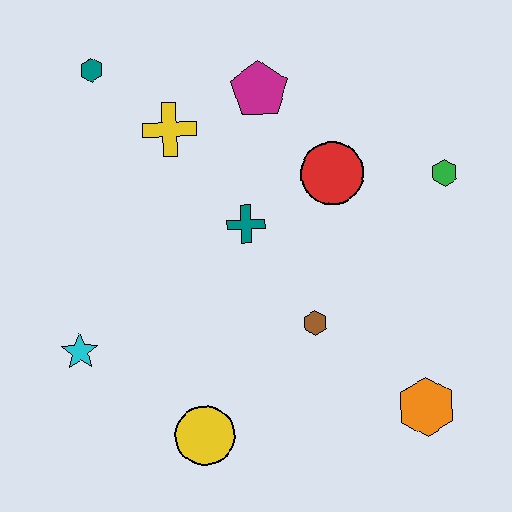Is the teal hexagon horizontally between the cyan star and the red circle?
Yes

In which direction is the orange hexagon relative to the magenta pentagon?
The orange hexagon is below the magenta pentagon.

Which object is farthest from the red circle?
The cyan star is farthest from the red circle.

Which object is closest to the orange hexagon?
The brown hexagon is closest to the orange hexagon.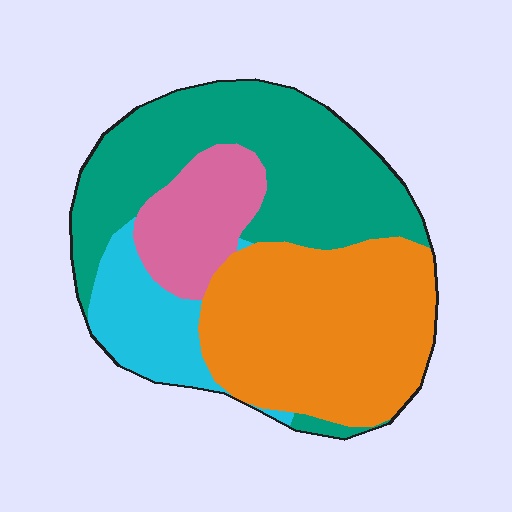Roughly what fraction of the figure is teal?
Teal covers about 35% of the figure.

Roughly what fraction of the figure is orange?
Orange takes up about three eighths (3/8) of the figure.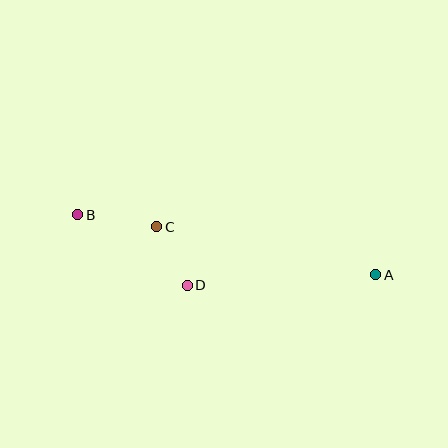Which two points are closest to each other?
Points C and D are closest to each other.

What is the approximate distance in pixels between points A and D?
The distance between A and D is approximately 189 pixels.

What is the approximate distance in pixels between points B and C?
The distance between B and C is approximately 80 pixels.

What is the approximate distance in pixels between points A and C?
The distance between A and C is approximately 224 pixels.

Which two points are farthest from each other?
Points A and B are farthest from each other.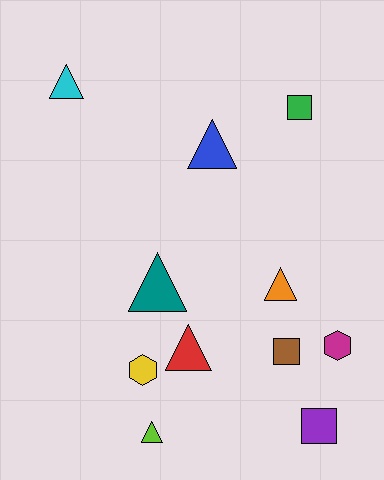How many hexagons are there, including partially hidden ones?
There are 2 hexagons.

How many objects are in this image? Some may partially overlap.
There are 11 objects.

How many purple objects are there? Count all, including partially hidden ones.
There is 1 purple object.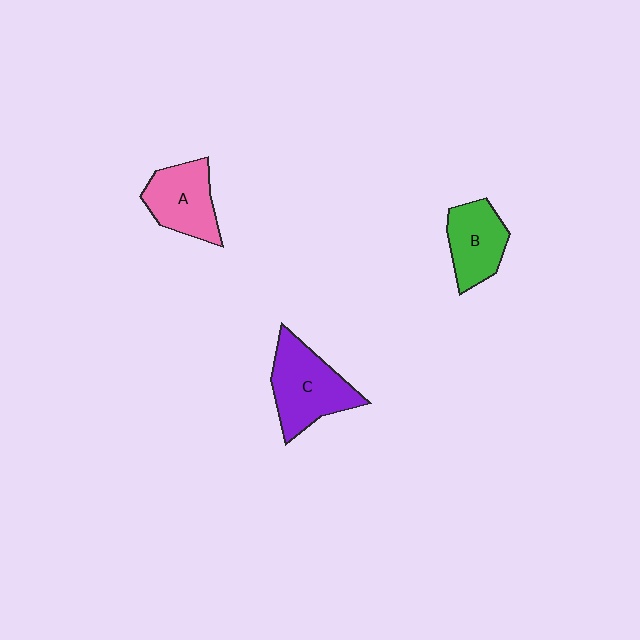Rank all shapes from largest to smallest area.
From largest to smallest: C (purple), A (pink), B (green).